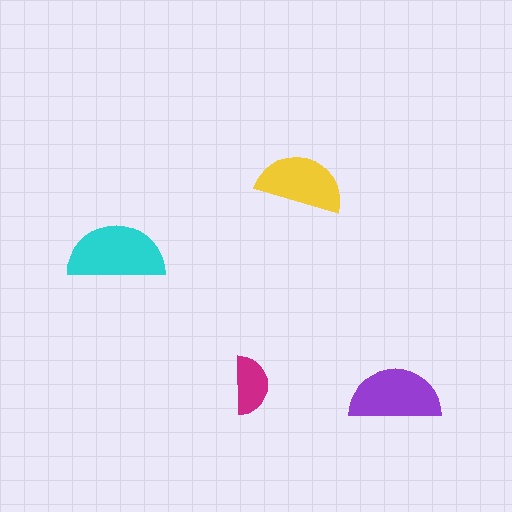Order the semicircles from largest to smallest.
the cyan one, the purple one, the yellow one, the magenta one.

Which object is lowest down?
The purple semicircle is bottommost.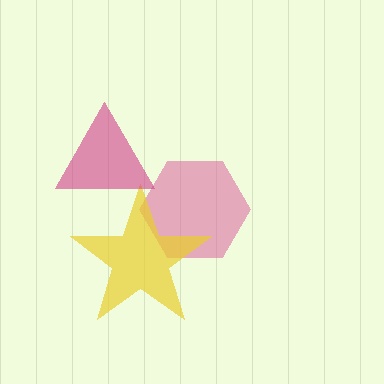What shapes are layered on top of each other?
The layered shapes are: a pink hexagon, a yellow star, a magenta triangle.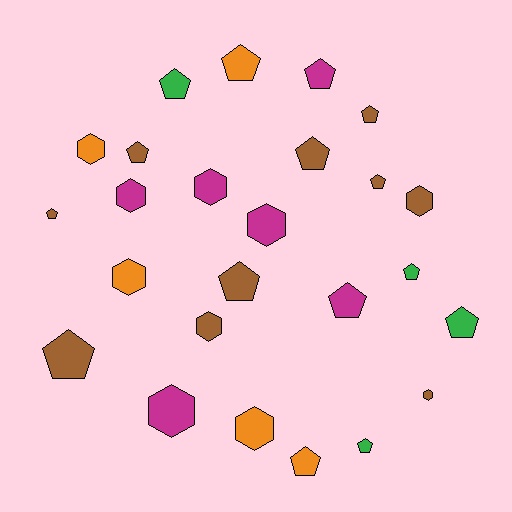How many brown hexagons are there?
There are 3 brown hexagons.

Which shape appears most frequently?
Pentagon, with 15 objects.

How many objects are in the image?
There are 25 objects.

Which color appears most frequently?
Brown, with 10 objects.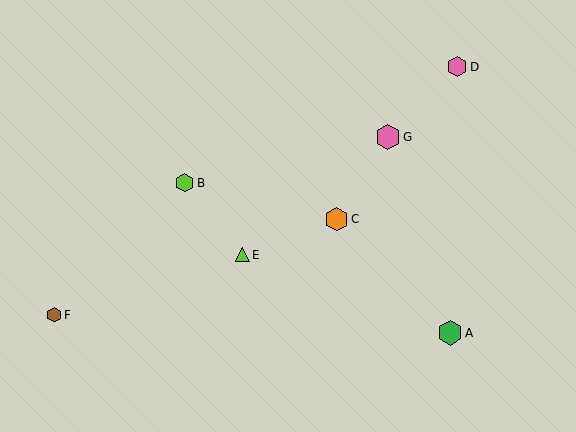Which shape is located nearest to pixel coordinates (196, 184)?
The lime hexagon (labeled B) at (185, 183) is nearest to that location.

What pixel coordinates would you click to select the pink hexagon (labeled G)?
Click at (388, 137) to select the pink hexagon G.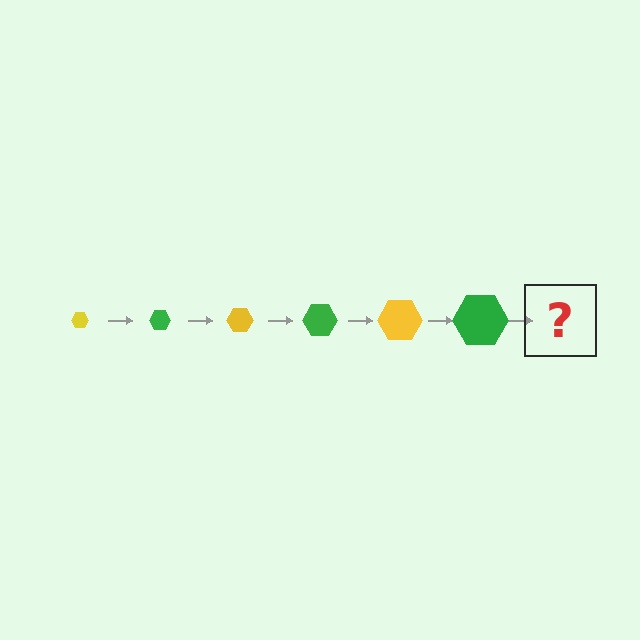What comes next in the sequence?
The next element should be a yellow hexagon, larger than the previous one.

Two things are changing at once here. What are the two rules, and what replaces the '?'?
The two rules are that the hexagon grows larger each step and the color cycles through yellow and green. The '?' should be a yellow hexagon, larger than the previous one.